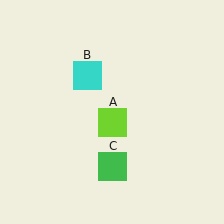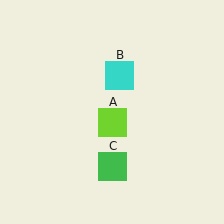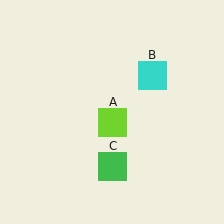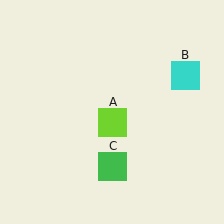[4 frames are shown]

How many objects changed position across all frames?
1 object changed position: cyan square (object B).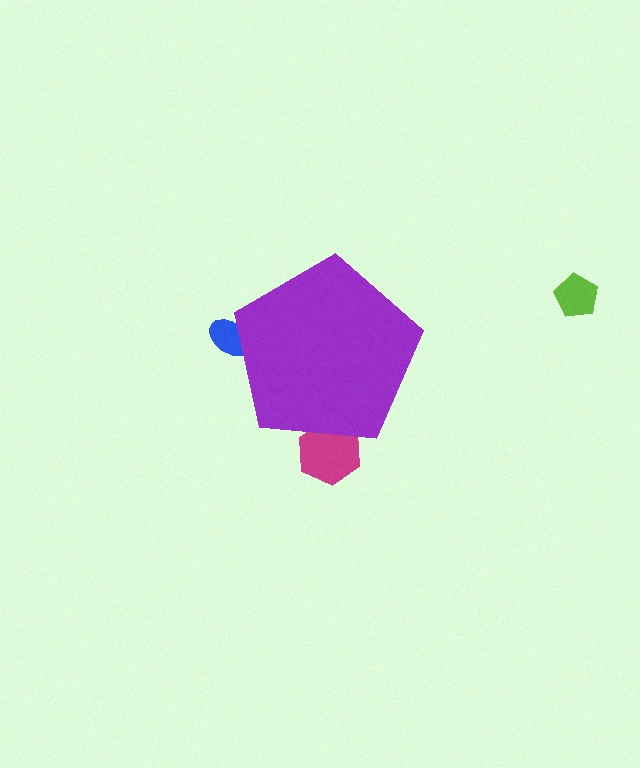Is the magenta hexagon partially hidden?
Yes, the magenta hexagon is partially hidden behind the purple pentagon.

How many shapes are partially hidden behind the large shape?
2 shapes are partially hidden.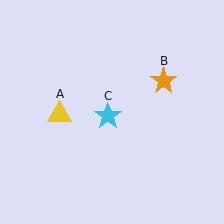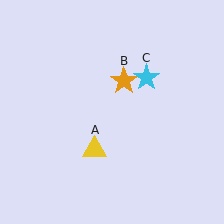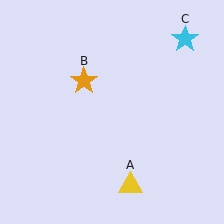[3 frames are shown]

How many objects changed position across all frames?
3 objects changed position: yellow triangle (object A), orange star (object B), cyan star (object C).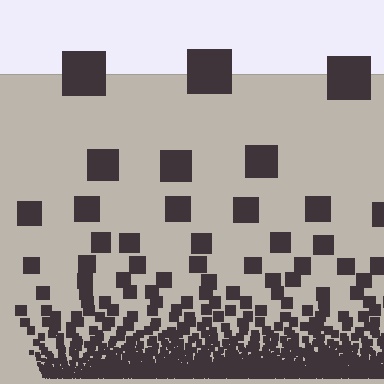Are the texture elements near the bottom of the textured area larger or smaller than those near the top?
Smaller. The gradient is inverted — elements near the bottom are smaller and denser.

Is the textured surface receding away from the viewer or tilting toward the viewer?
The surface appears to tilt toward the viewer. Texture elements get larger and sparser toward the top.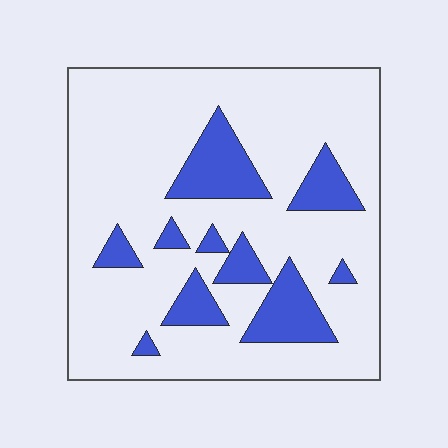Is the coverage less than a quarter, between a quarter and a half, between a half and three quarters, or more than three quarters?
Less than a quarter.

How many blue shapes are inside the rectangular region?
10.